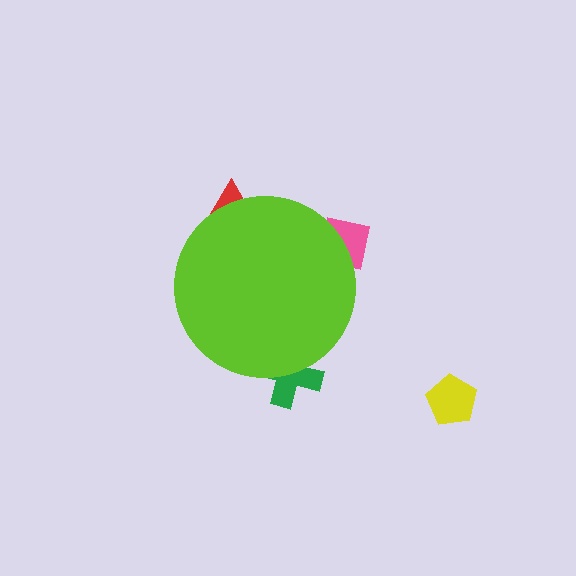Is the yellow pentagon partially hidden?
No, the yellow pentagon is fully visible.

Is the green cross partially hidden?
Yes, the green cross is partially hidden behind the lime circle.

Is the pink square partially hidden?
Yes, the pink square is partially hidden behind the lime circle.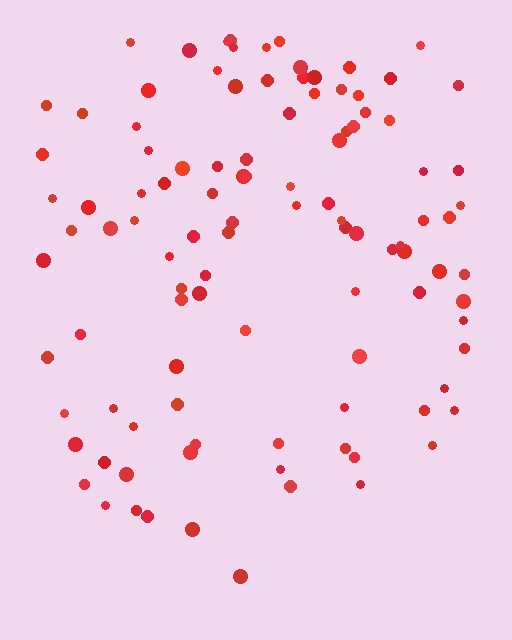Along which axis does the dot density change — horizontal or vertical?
Vertical.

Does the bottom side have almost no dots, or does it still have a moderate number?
Still a moderate number, just noticeably fewer than the top.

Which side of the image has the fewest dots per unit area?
The bottom.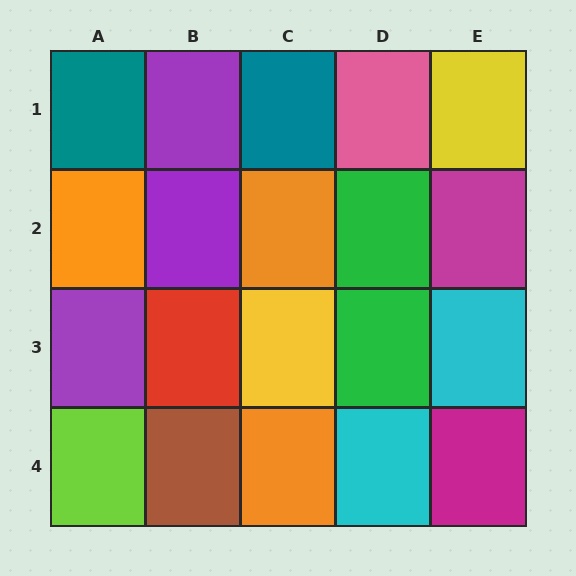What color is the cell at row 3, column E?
Cyan.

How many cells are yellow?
2 cells are yellow.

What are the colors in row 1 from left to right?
Teal, purple, teal, pink, yellow.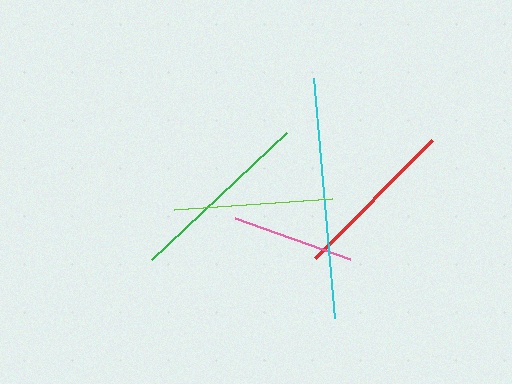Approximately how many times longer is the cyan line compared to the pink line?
The cyan line is approximately 2.0 times the length of the pink line.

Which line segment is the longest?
The cyan line is the longest at approximately 242 pixels.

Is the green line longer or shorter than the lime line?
The green line is longer than the lime line.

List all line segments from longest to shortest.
From longest to shortest: cyan, green, red, lime, pink.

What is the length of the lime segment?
The lime segment is approximately 158 pixels long.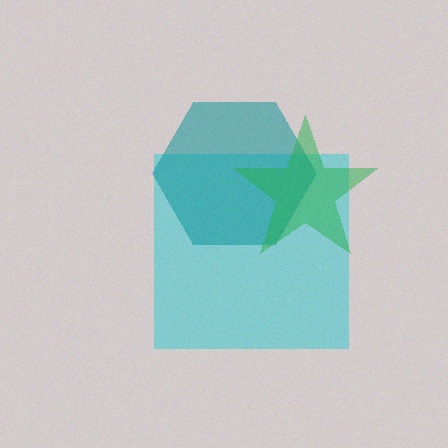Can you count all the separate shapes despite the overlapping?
Yes, there are 3 separate shapes.